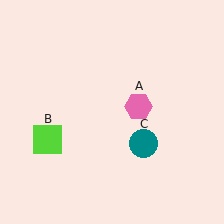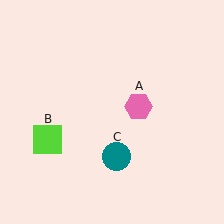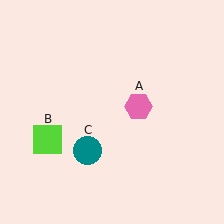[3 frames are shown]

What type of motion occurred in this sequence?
The teal circle (object C) rotated clockwise around the center of the scene.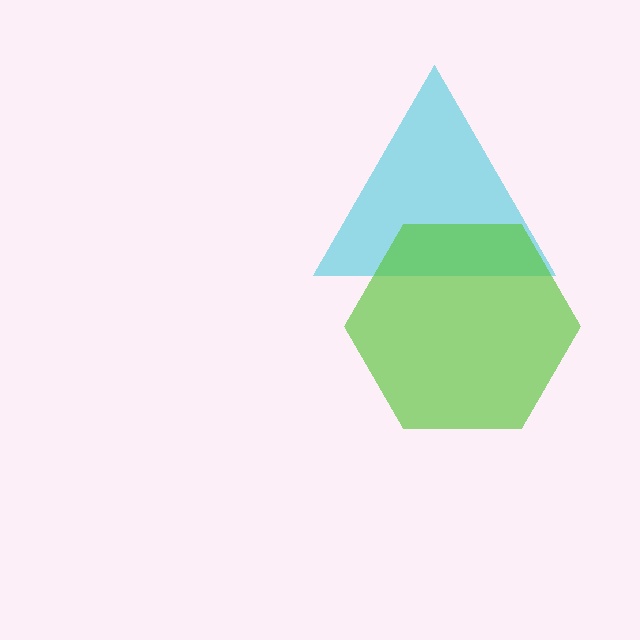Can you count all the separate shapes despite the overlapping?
Yes, there are 2 separate shapes.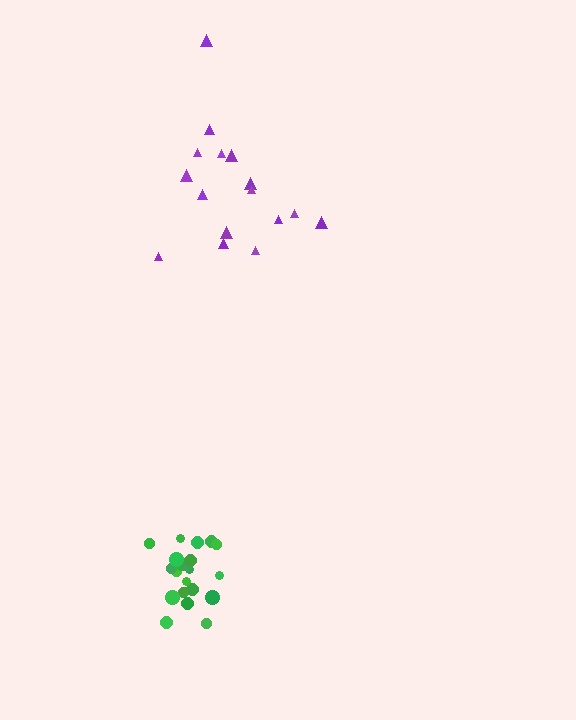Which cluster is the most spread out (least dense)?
Purple.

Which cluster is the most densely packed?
Green.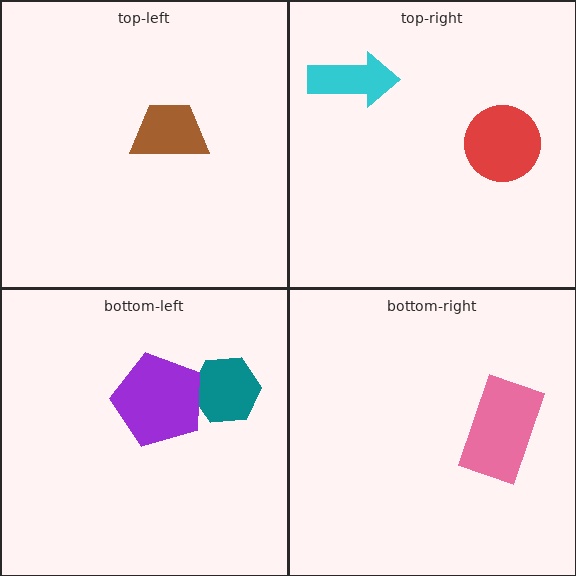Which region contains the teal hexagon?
The bottom-left region.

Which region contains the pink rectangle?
The bottom-right region.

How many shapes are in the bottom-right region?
1.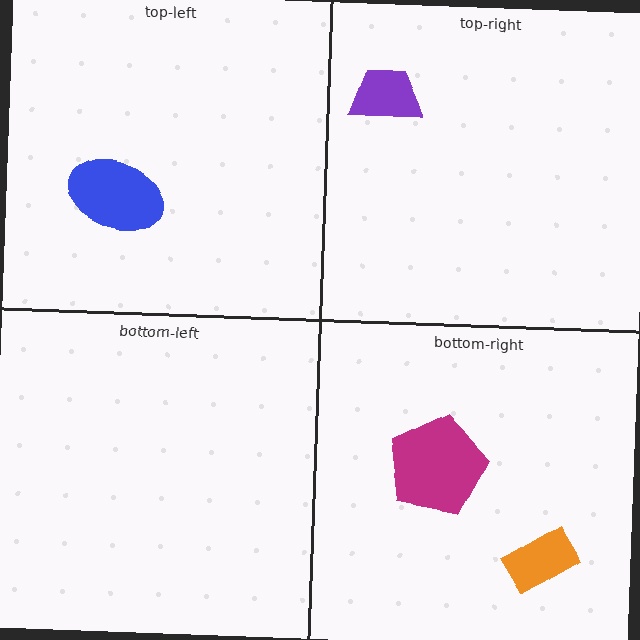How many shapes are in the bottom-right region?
2.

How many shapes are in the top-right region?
1.